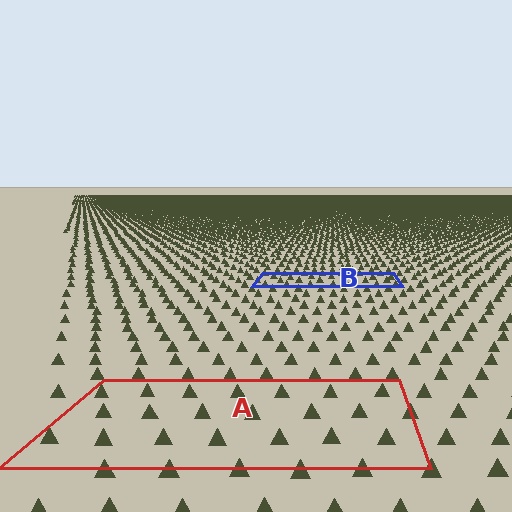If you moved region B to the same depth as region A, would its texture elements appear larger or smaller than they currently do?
They would appear larger. At a closer depth, the same texture elements are projected at a bigger on-screen size.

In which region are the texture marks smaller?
The texture marks are smaller in region B, because it is farther away.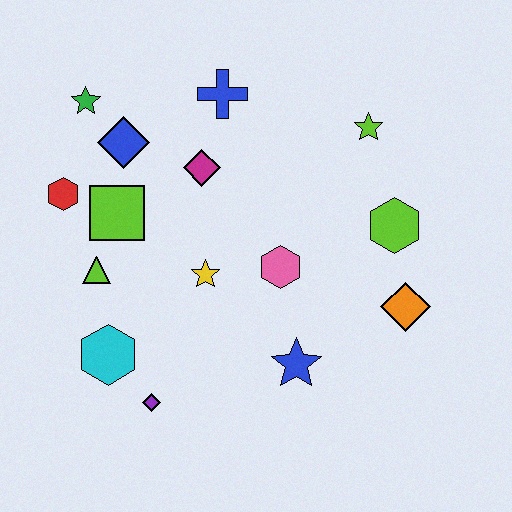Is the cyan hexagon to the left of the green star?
No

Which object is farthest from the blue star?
The green star is farthest from the blue star.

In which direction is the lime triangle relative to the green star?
The lime triangle is below the green star.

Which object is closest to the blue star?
The pink hexagon is closest to the blue star.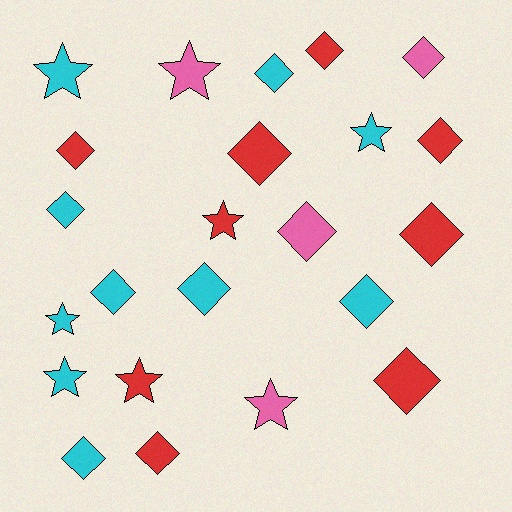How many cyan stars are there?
There are 4 cyan stars.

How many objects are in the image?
There are 23 objects.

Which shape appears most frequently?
Diamond, with 15 objects.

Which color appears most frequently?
Cyan, with 10 objects.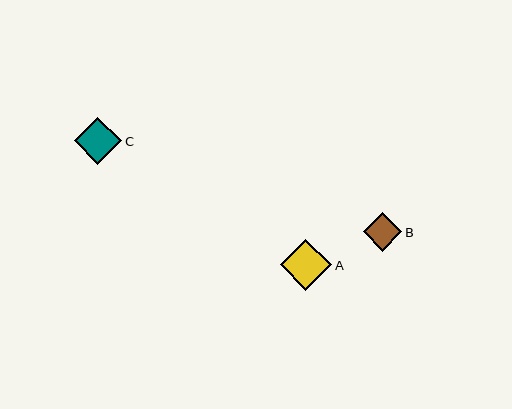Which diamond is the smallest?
Diamond B is the smallest with a size of approximately 39 pixels.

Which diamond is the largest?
Diamond A is the largest with a size of approximately 52 pixels.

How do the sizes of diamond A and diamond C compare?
Diamond A and diamond C are approximately the same size.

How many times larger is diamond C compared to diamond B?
Diamond C is approximately 1.2 times the size of diamond B.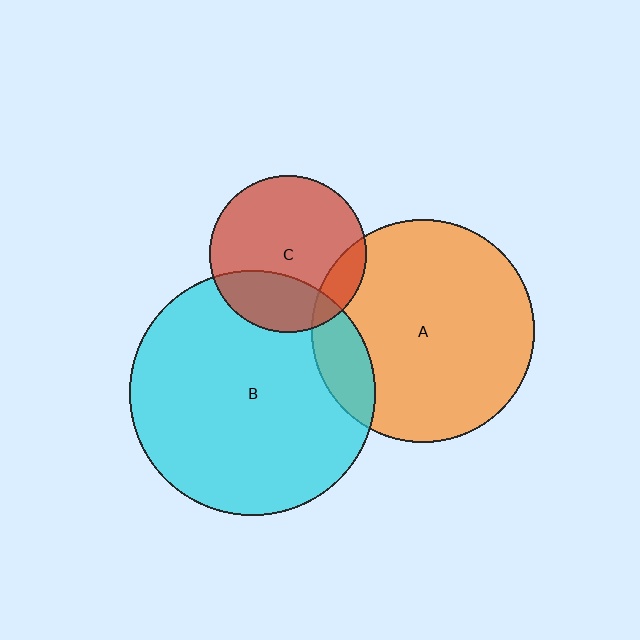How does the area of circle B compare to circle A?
Approximately 1.2 times.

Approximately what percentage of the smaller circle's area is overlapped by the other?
Approximately 15%.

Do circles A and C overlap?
Yes.